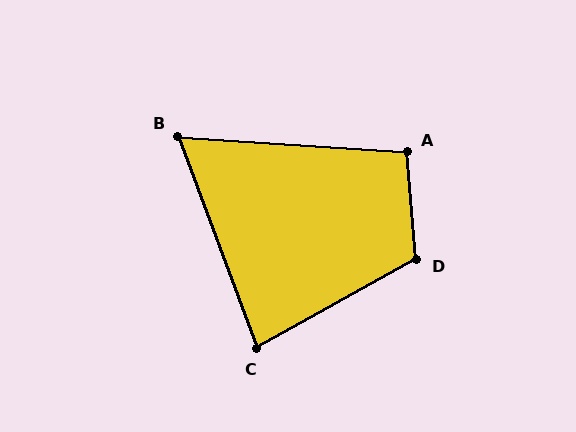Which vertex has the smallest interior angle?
B, at approximately 66 degrees.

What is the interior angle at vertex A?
Approximately 98 degrees (obtuse).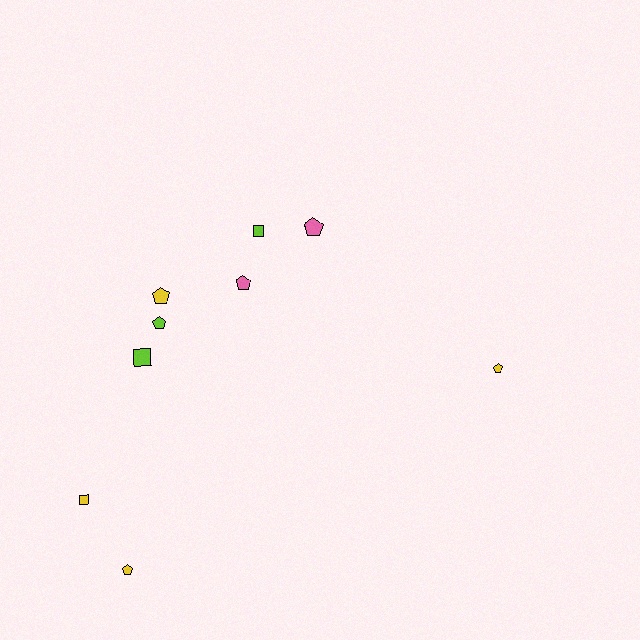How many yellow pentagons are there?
There are 3 yellow pentagons.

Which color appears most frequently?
Yellow, with 4 objects.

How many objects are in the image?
There are 9 objects.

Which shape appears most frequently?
Pentagon, with 6 objects.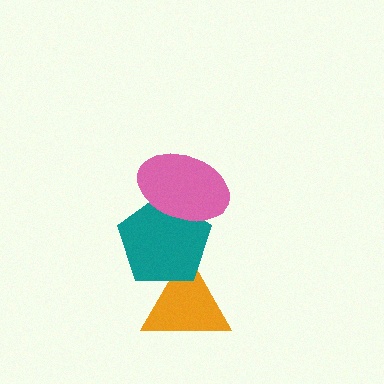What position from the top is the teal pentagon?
The teal pentagon is 2nd from the top.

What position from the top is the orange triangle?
The orange triangle is 3rd from the top.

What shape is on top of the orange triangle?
The teal pentagon is on top of the orange triangle.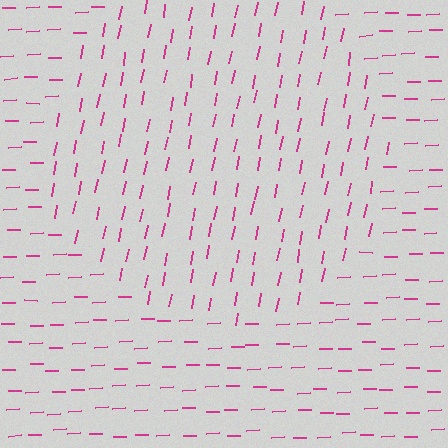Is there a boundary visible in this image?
Yes, there is a texture boundary formed by a change in line orientation.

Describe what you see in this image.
The image is filled with small magenta line segments. A circle region in the image has lines oriented differently from the surrounding lines, creating a visible texture boundary.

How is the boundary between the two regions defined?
The boundary is defined purely by a change in line orientation (approximately 77 degrees difference). All lines are the same color and thickness.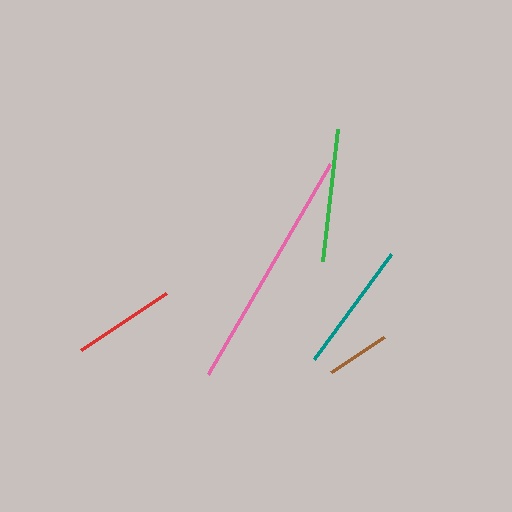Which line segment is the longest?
The pink line is the longest at approximately 243 pixels.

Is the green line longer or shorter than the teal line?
The green line is longer than the teal line.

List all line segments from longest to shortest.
From longest to shortest: pink, green, teal, red, brown.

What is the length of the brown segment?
The brown segment is approximately 63 pixels long.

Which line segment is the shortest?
The brown line is the shortest at approximately 63 pixels.